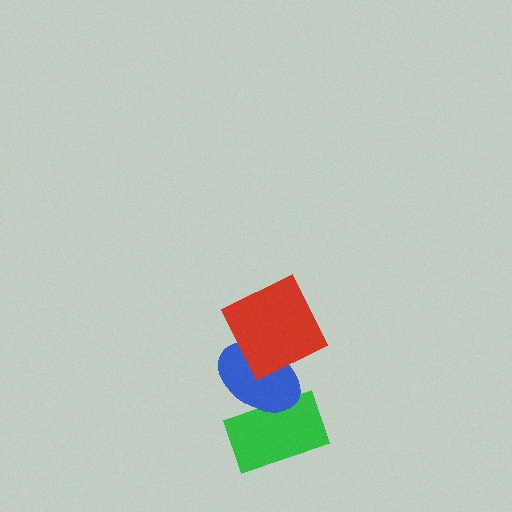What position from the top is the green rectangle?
The green rectangle is 3rd from the top.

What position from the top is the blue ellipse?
The blue ellipse is 2nd from the top.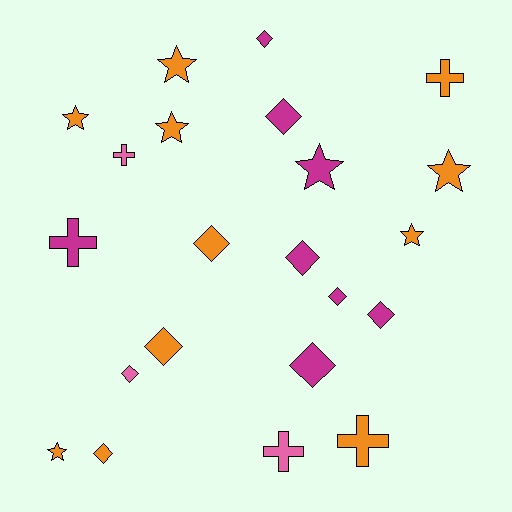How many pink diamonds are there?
There is 1 pink diamond.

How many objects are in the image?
There are 22 objects.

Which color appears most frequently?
Orange, with 11 objects.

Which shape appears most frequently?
Diamond, with 10 objects.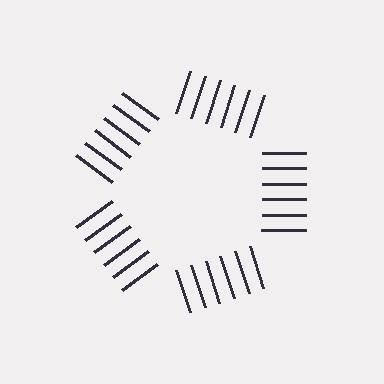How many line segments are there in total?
30 — 6 along each of the 5 edges.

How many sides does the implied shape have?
5 sides — the line-ends trace a pentagon.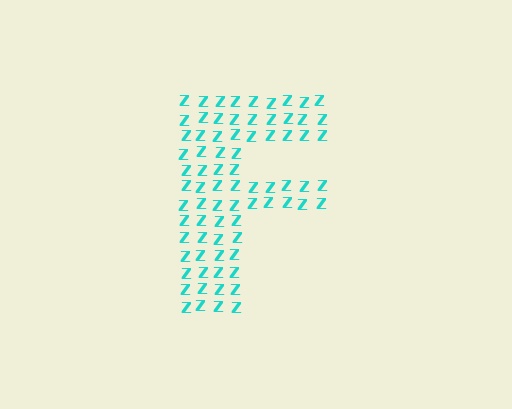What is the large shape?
The large shape is the letter F.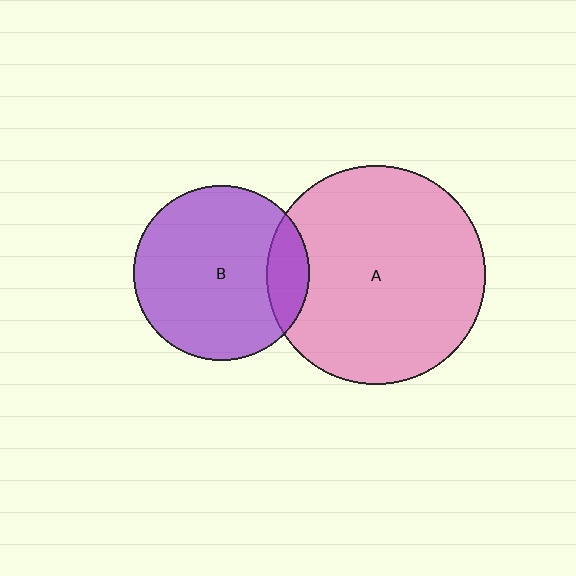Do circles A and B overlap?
Yes.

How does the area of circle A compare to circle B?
Approximately 1.6 times.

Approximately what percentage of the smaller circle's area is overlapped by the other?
Approximately 15%.